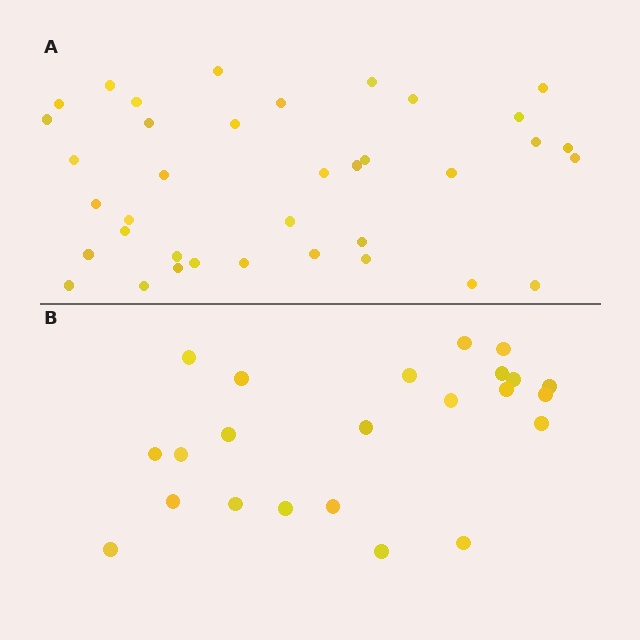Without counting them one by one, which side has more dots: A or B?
Region A (the top region) has more dots.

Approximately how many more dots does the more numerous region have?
Region A has approximately 15 more dots than region B.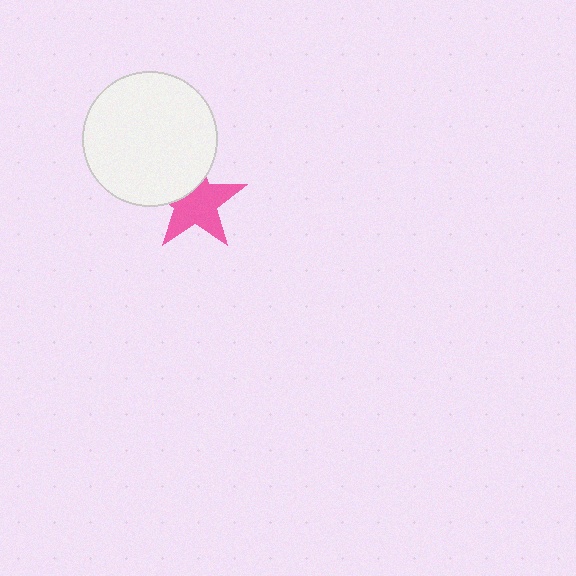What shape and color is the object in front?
The object in front is a white circle.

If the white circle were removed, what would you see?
You would see the complete pink star.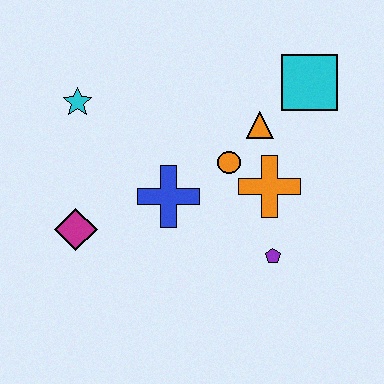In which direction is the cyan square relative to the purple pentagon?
The cyan square is above the purple pentagon.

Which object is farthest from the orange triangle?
The magenta diamond is farthest from the orange triangle.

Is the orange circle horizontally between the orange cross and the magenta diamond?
Yes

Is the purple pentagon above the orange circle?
No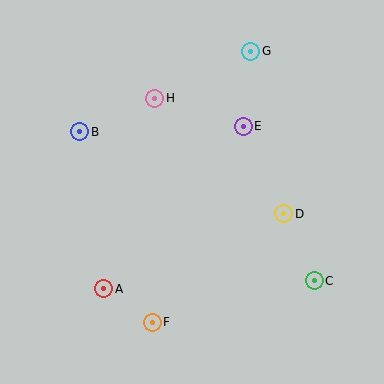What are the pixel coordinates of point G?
Point G is at (251, 51).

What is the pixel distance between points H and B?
The distance between H and B is 82 pixels.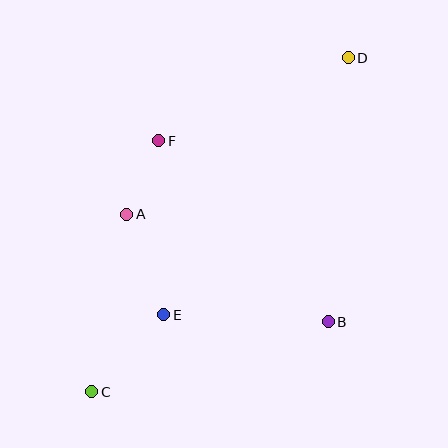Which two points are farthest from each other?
Points C and D are farthest from each other.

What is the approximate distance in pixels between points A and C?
The distance between A and C is approximately 181 pixels.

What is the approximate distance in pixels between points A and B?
The distance between A and B is approximately 228 pixels.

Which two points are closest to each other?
Points A and F are closest to each other.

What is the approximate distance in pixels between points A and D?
The distance between A and D is approximately 271 pixels.